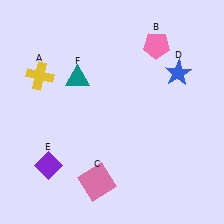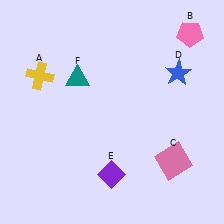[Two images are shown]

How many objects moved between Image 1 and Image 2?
3 objects moved between the two images.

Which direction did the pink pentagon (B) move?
The pink pentagon (B) moved right.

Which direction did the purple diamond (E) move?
The purple diamond (E) moved right.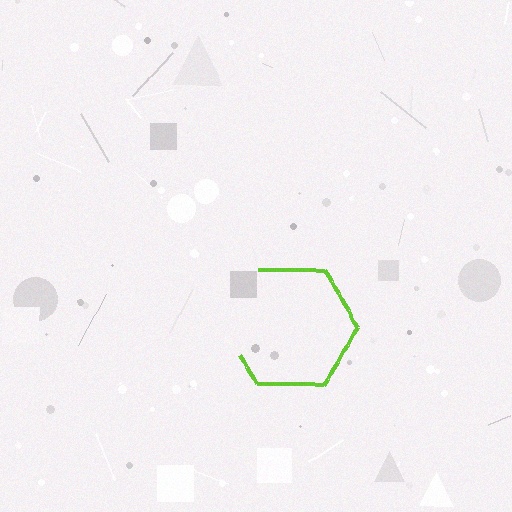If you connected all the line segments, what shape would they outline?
They would outline a hexagon.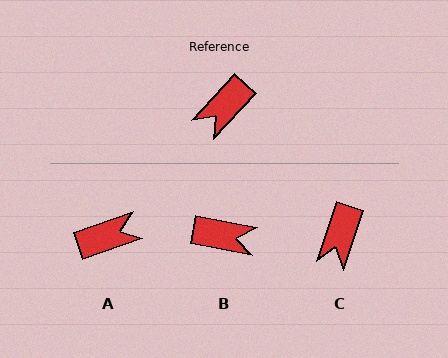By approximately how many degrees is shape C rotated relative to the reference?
Approximately 24 degrees counter-clockwise.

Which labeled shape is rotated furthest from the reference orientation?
A, about 151 degrees away.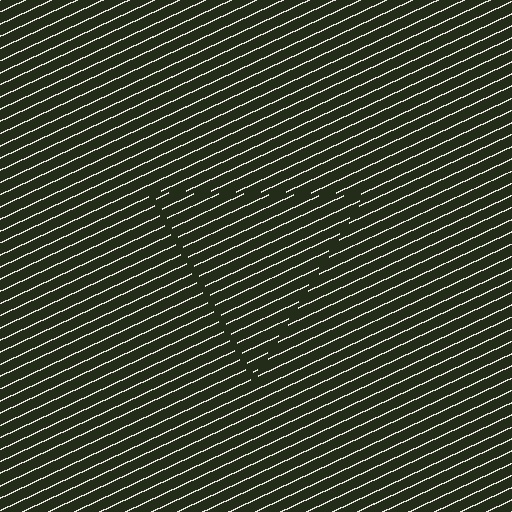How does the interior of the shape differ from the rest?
The interior of the shape contains the same grating, shifted by half a period — the contour is defined by the phase discontinuity where line-ends from the inner and outer gratings abut.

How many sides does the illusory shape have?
3 sides — the line-ends trace a triangle.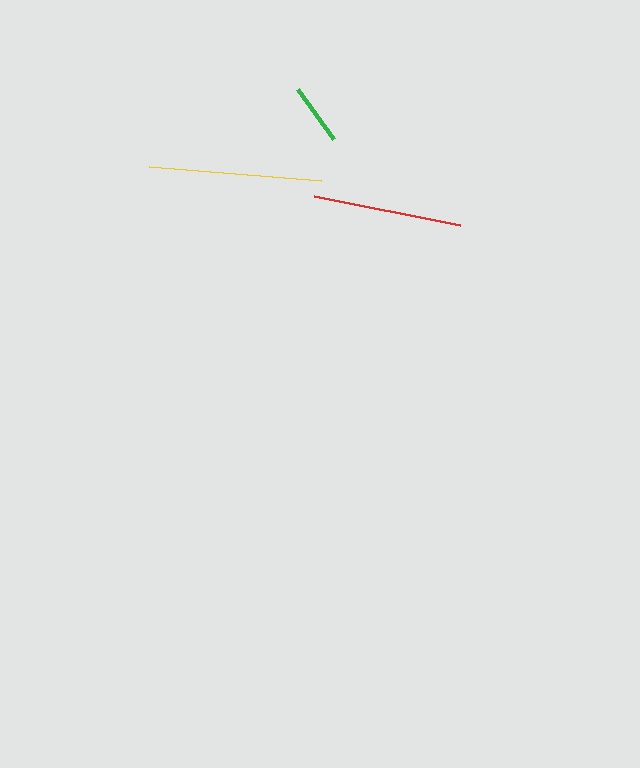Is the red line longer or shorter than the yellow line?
The yellow line is longer than the red line.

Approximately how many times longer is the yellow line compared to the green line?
The yellow line is approximately 2.8 times the length of the green line.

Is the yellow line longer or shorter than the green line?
The yellow line is longer than the green line.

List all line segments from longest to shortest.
From longest to shortest: yellow, red, green.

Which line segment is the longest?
The yellow line is the longest at approximately 173 pixels.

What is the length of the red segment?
The red segment is approximately 148 pixels long.